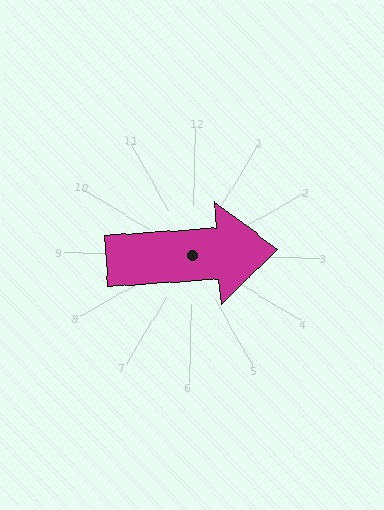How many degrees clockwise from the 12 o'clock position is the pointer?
Approximately 85 degrees.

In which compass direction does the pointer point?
East.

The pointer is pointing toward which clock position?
Roughly 3 o'clock.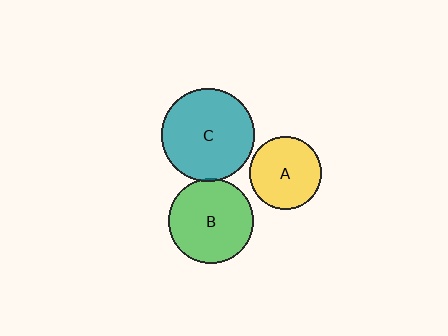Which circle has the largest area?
Circle C (teal).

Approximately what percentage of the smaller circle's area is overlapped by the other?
Approximately 5%.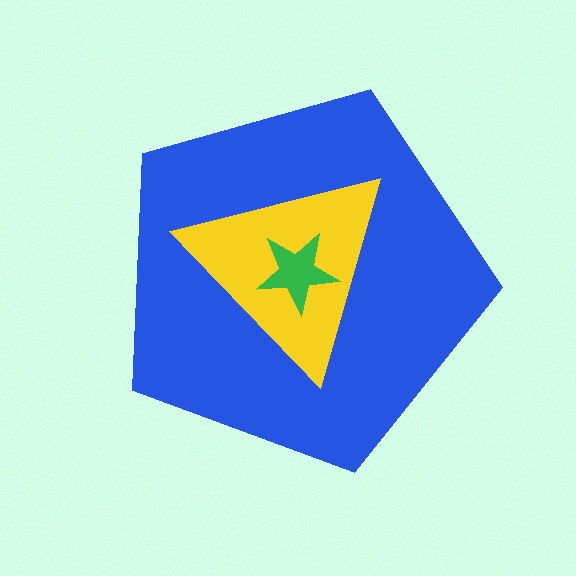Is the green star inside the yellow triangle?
Yes.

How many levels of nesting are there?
3.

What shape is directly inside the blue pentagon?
The yellow triangle.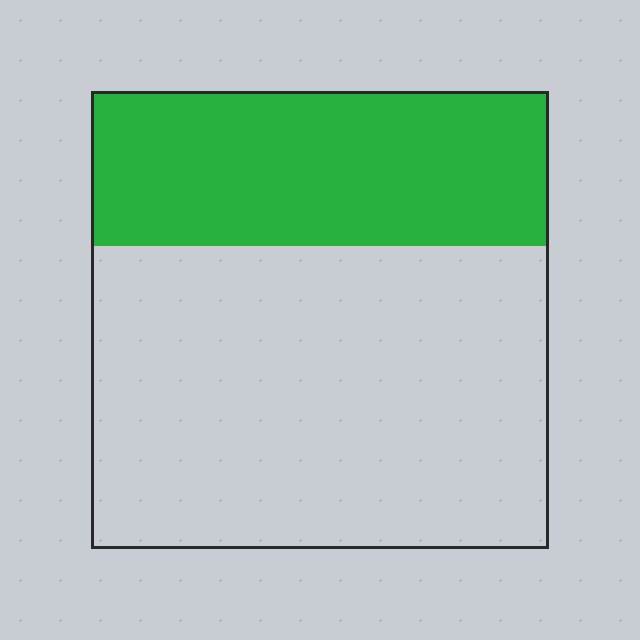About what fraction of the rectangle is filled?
About one third (1/3).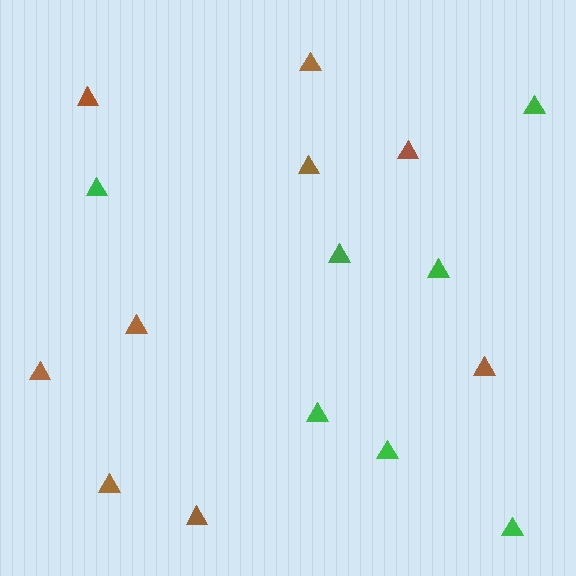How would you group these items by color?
There are 2 groups: one group of brown triangles (9) and one group of green triangles (7).